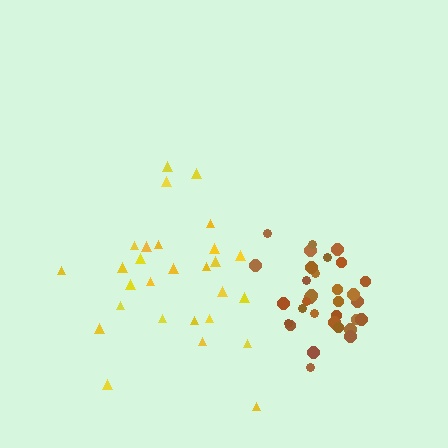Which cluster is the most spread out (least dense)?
Yellow.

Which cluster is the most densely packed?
Brown.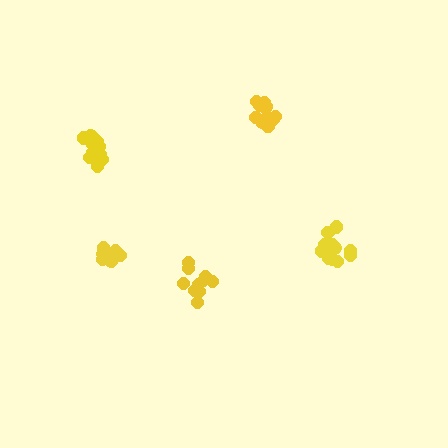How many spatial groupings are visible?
There are 5 spatial groupings.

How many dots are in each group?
Group 1: 10 dots, Group 2: 12 dots, Group 3: 13 dots, Group 4: 13 dots, Group 5: 10 dots (58 total).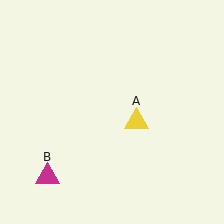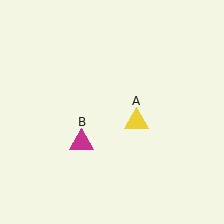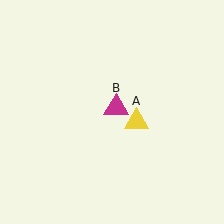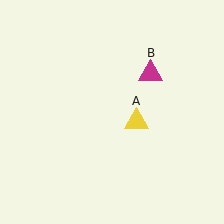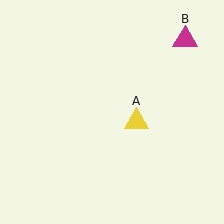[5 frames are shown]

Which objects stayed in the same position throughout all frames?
Yellow triangle (object A) remained stationary.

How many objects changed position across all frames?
1 object changed position: magenta triangle (object B).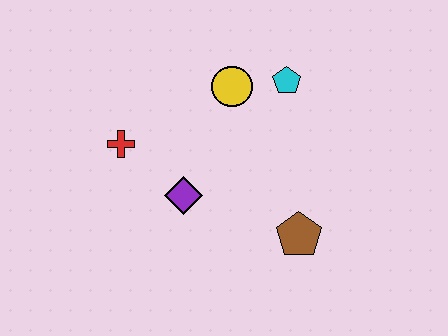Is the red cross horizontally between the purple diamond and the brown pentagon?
No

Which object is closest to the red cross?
The purple diamond is closest to the red cross.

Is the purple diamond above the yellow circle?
No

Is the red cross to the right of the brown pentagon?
No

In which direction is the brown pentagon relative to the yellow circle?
The brown pentagon is below the yellow circle.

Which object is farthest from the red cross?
The brown pentagon is farthest from the red cross.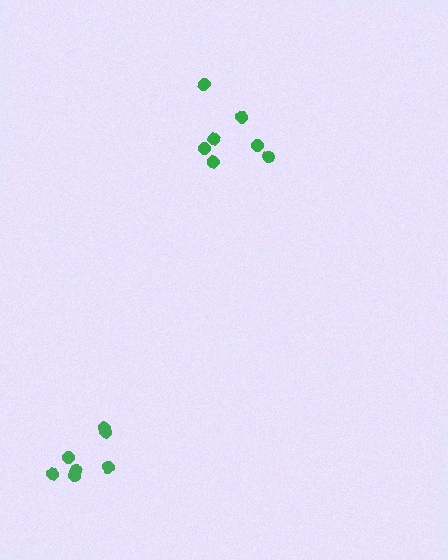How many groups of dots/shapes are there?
There are 2 groups.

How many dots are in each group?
Group 1: 7 dots, Group 2: 7 dots (14 total).